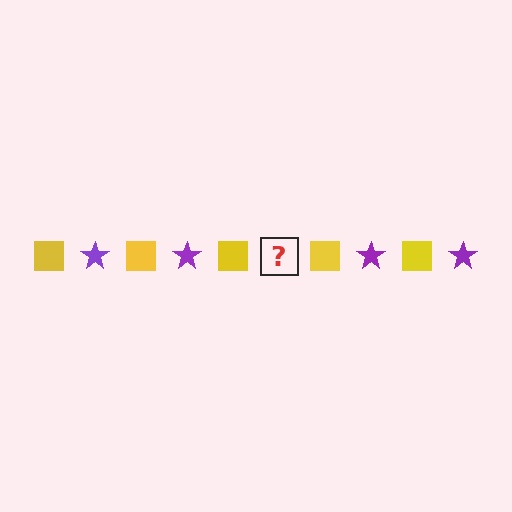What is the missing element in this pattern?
The missing element is a purple star.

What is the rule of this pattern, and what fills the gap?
The rule is that the pattern alternates between yellow square and purple star. The gap should be filled with a purple star.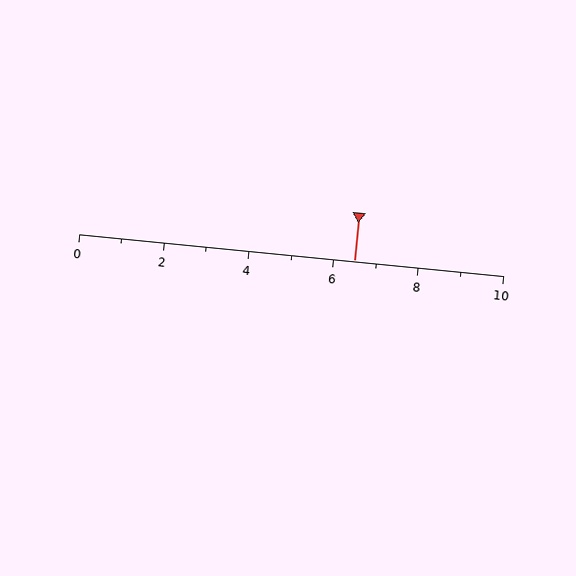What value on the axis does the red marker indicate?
The marker indicates approximately 6.5.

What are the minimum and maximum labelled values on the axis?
The axis runs from 0 to 10.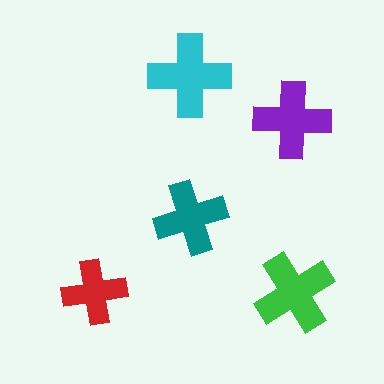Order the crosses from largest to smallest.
the cyan one, the green one, the purple one, the teal one, the red one.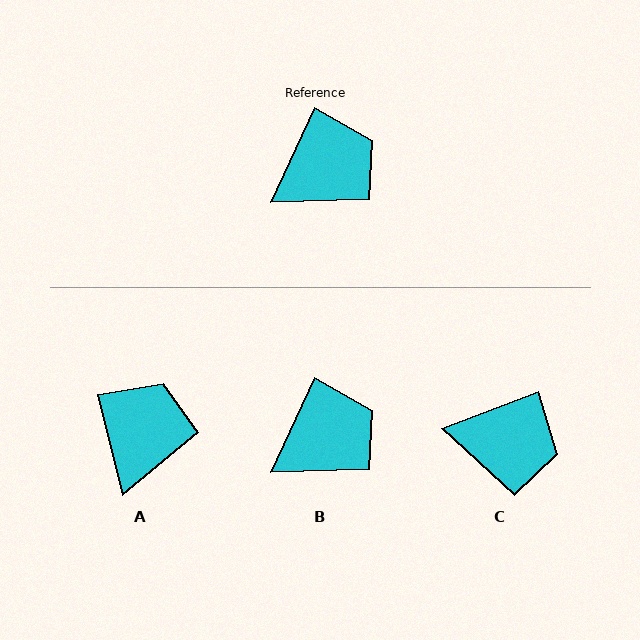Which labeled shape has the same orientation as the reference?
B.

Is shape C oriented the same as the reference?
No, it is off by about 44 degrees.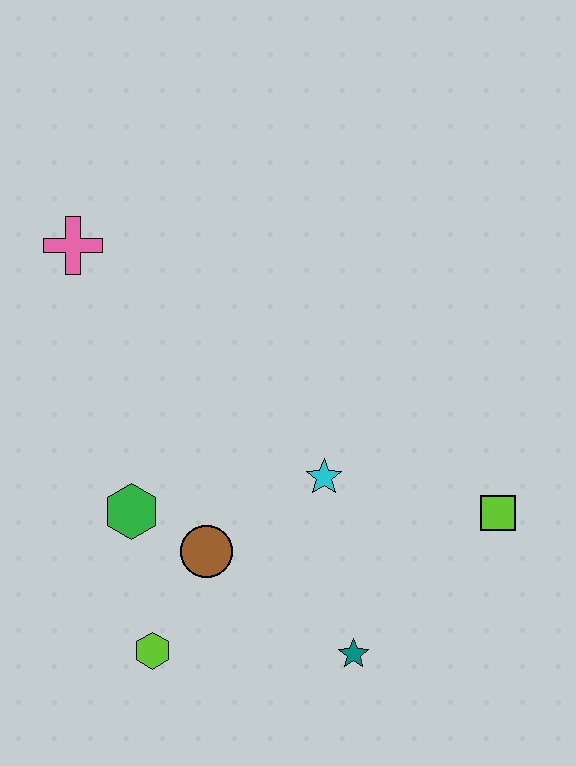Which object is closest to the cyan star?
The brown circle is closest to the cyan star.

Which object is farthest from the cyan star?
The pink cross is farthest from the cyan star.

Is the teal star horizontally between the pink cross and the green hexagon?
No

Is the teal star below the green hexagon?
Yes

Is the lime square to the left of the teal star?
No